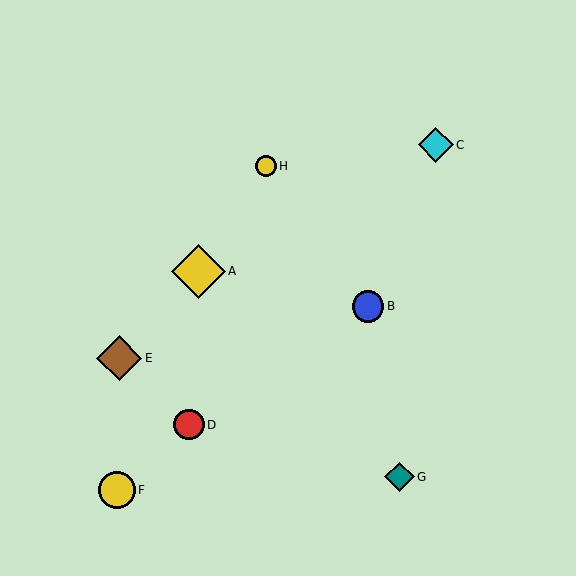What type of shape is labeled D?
Shape D is a red circle.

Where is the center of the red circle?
The center of the red circle is at (189, 425).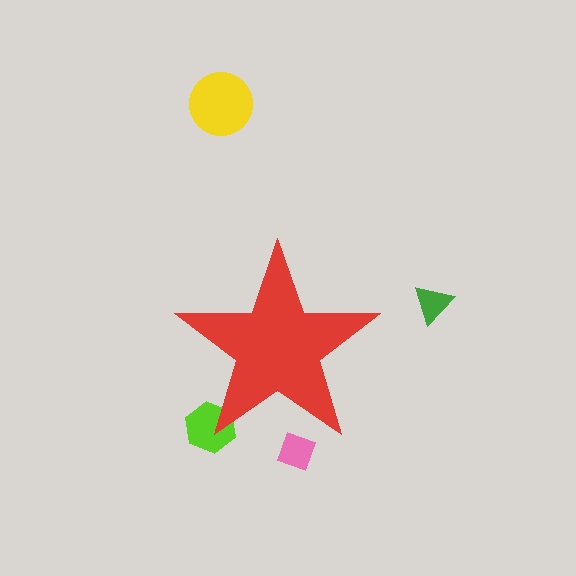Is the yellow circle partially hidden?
No, the yellow circle is fully visible.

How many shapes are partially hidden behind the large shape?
2 shapes are partially hidden.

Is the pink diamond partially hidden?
Yes, the pink diamond is partially hidden behind the red star.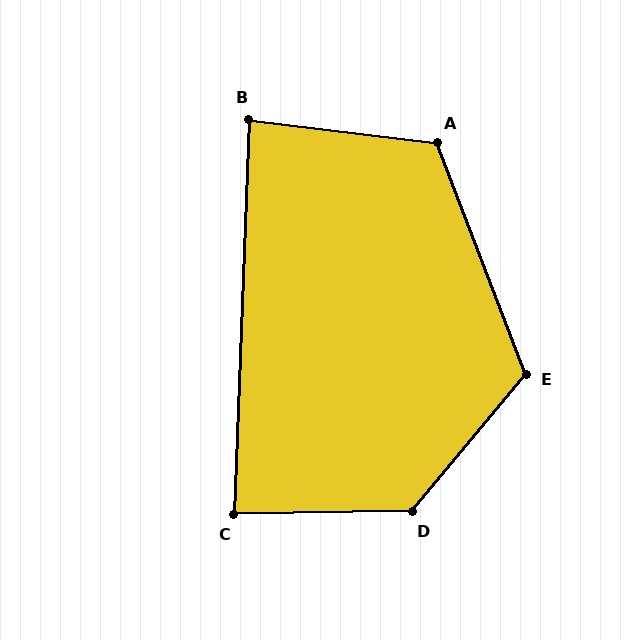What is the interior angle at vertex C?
Approximately 87 degrees (approximately right).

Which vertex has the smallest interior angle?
B, at approximately 85 degrees.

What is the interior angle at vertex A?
Approximately 118 degrees (obtuse).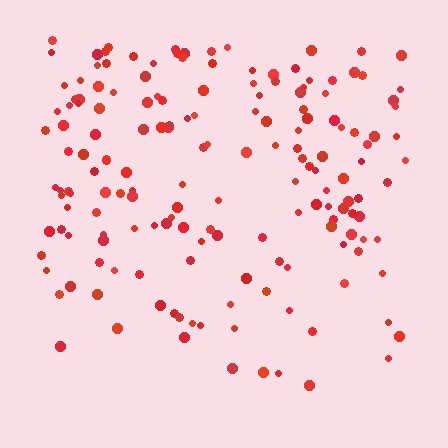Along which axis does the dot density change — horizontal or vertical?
Vertical.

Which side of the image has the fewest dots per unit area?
The bottom.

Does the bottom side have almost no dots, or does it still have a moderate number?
Still a moderate number, just noticeably fewer than the top.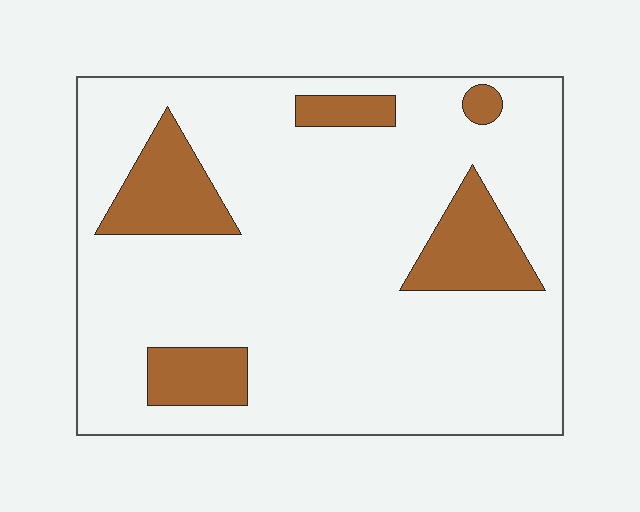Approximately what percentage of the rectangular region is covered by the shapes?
Approximately 15%.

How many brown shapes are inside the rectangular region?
5.